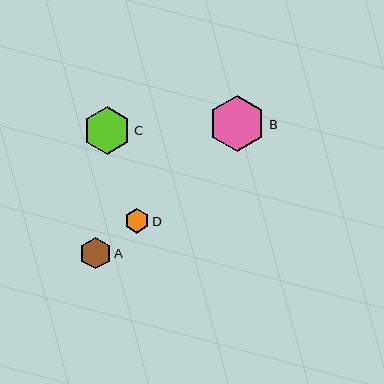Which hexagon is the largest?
Hexagon B is the largest with a size of approximately 57 pixels.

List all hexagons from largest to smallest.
From largest to smallest: B, C, A, D.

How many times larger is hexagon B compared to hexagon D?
Hexagon B is approximately 2.3 times the size of hexagon D.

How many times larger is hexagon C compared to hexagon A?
Hexagon C is approximately 1.5 times the size of hexagon A.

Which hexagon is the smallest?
Hexagon D is the smallest with a size of approximately 25 pixels.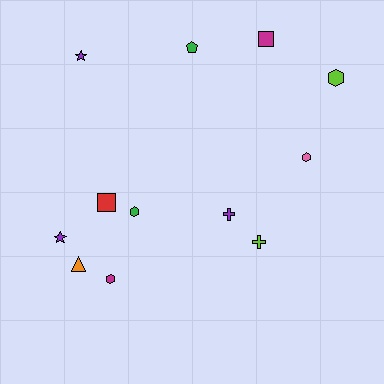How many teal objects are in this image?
There are no teal objects.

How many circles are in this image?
There are no circles.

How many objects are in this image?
There are 12 objects.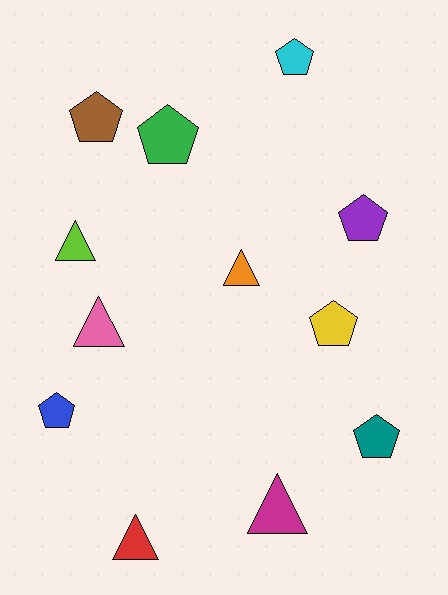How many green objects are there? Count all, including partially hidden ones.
There is 1 green object.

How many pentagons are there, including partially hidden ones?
There are 7 pentagons.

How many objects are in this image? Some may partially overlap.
There are 12 objects.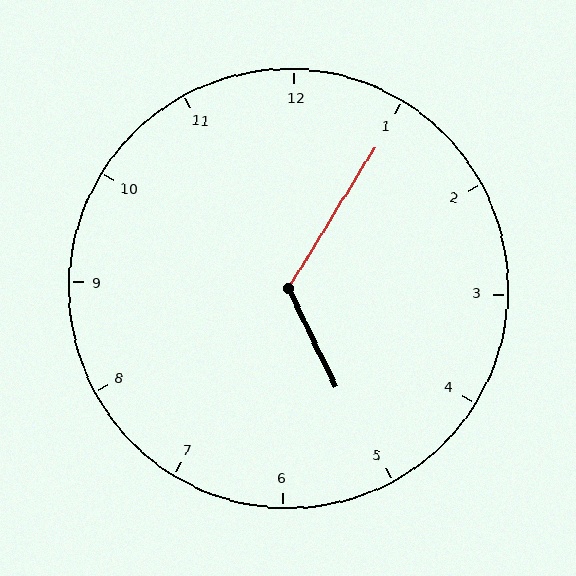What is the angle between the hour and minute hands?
Approximately 122 degrees.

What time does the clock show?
5:05.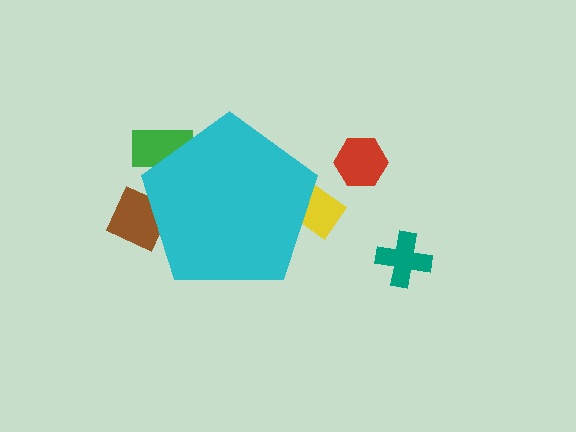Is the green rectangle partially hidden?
Yes, the green rectangle is partially hidden behind the cyan pentagon.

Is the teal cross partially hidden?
No, the teal cross is fully visible.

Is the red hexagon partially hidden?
No, the red hexagon is fully visible.